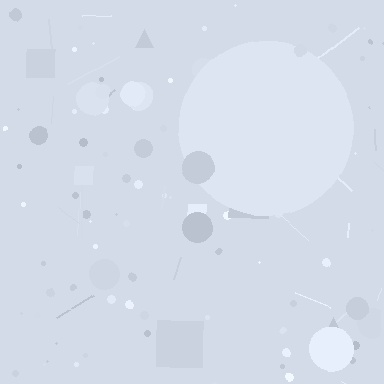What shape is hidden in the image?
A circle is hidden in the image.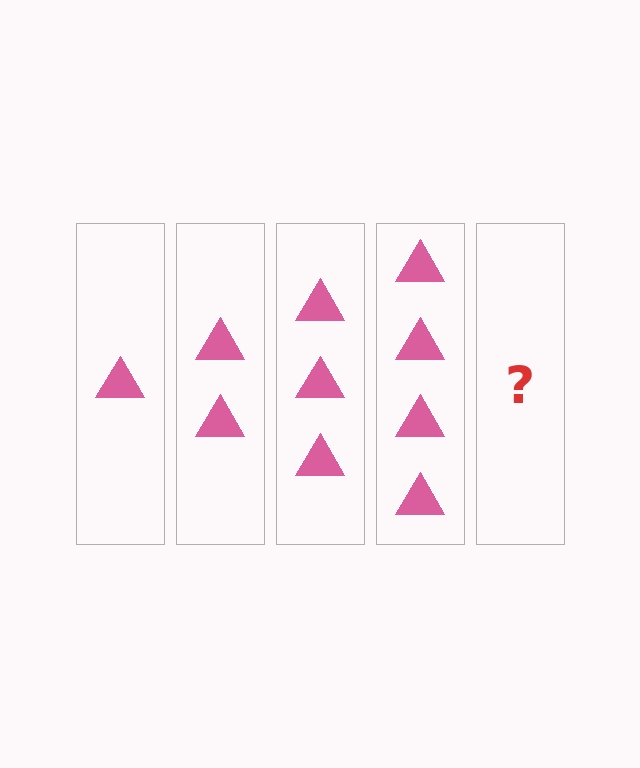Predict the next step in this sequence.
The next step is 5 triangles.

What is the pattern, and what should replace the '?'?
The pattern is that each step adds one more triangle. The '?' should be 5 triangles.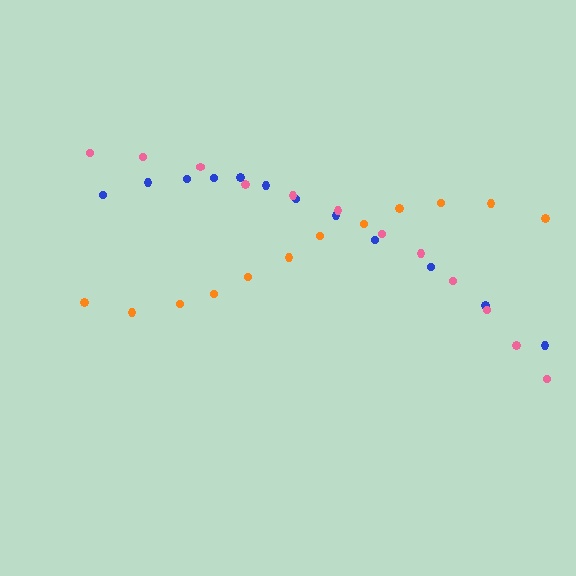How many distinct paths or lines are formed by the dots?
There are 3 distinct paths.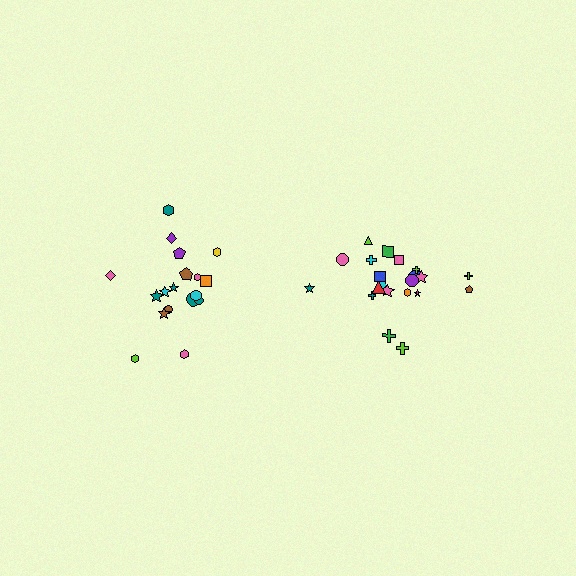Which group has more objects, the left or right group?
The right group.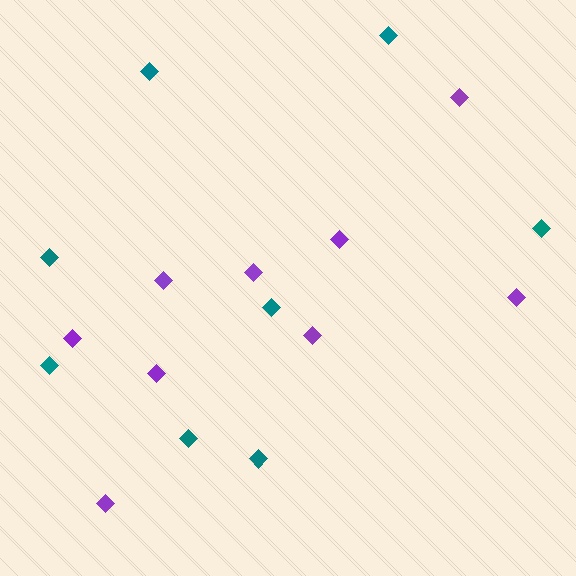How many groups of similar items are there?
There are 2 groups: one group of teal diamonds (8) and one group of purple diamonds (9).